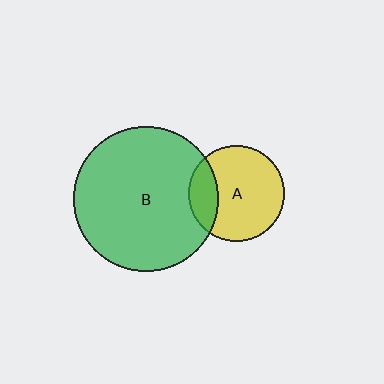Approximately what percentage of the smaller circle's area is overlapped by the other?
Approximately 20%.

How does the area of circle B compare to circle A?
Approximately 2.3 times.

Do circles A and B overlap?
Yes.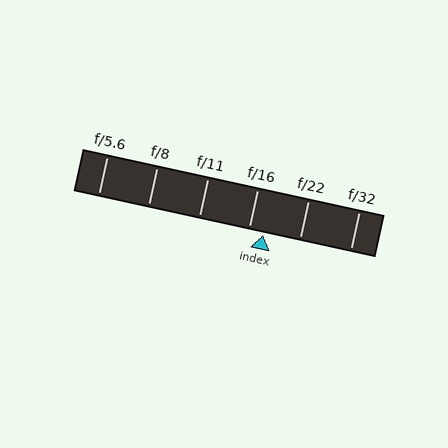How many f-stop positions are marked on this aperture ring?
There are 6 f-stop positions marked.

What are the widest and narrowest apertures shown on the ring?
The widest aperture shown is f/5.6 and the narrowest is f/32.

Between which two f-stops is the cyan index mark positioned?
The index mark is between f/16 and f/22.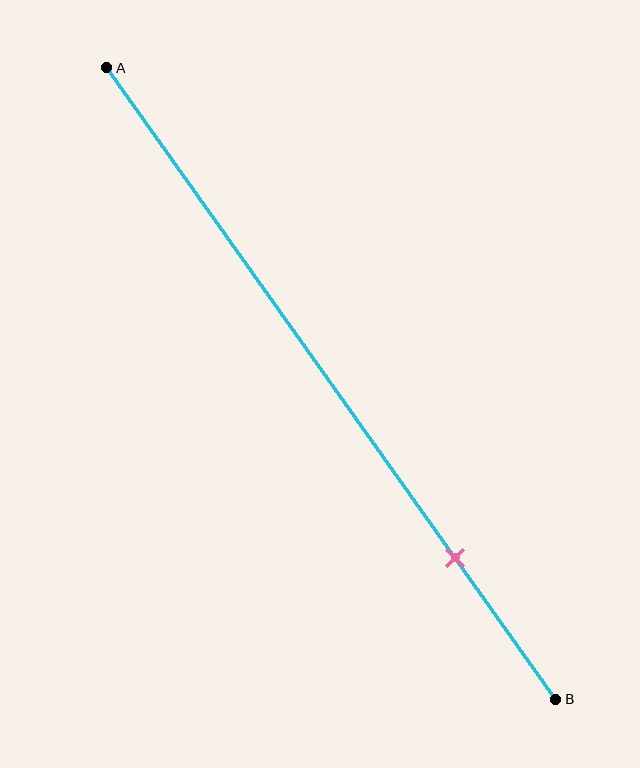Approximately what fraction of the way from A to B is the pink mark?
The pink mark is approximately 80% of the way from A to B.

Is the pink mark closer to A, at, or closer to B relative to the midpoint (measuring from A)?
The pink mark is closer to point B than the midpoint of segment AB.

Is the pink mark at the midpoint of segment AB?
No, the mark is at about 80% from A, not at the 50% midpoint.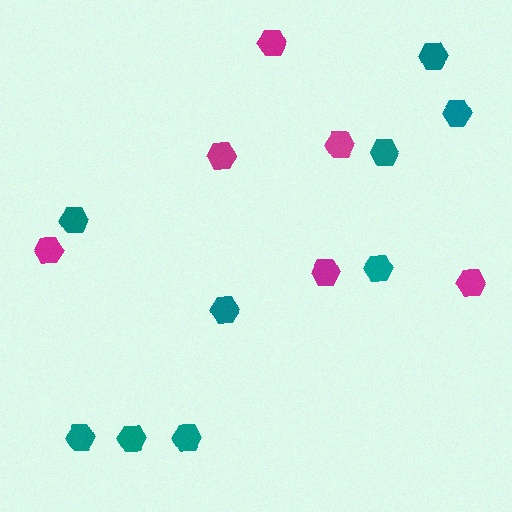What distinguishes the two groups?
There are 2 groups: one group of magenta hexagons (6) and one group of teal hexagons (9).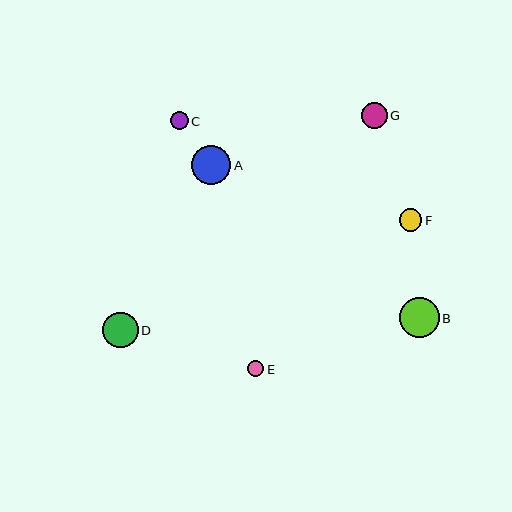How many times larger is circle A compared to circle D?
Circle A is approximately 1.1 times the size of circle D.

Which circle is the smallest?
Circle E is the smallest with a size of approximately 16 pixels.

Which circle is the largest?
Circle B is the largest with a size of approximately 40 pixels.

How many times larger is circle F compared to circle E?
Circle F is approximately 1.4 times the size of circle E.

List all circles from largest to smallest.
From largest to smallest: B, A, D, G, F, C, E.